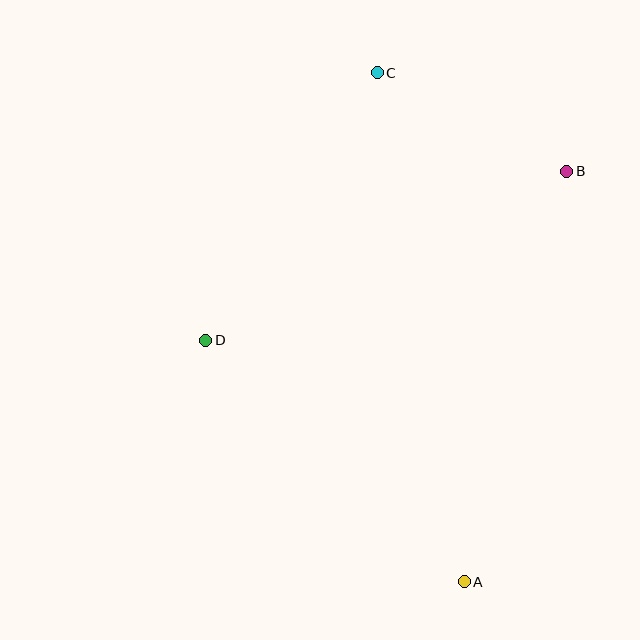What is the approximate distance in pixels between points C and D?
The distance between C and D is approximately 317 pixels.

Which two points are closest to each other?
Points B and C are closest to each other.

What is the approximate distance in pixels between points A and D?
The distance between A and D is approximately 354 pixels.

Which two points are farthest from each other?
Points A and C are farthest from each other.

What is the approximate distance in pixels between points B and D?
The distance between B and D is approximately 398 pixels.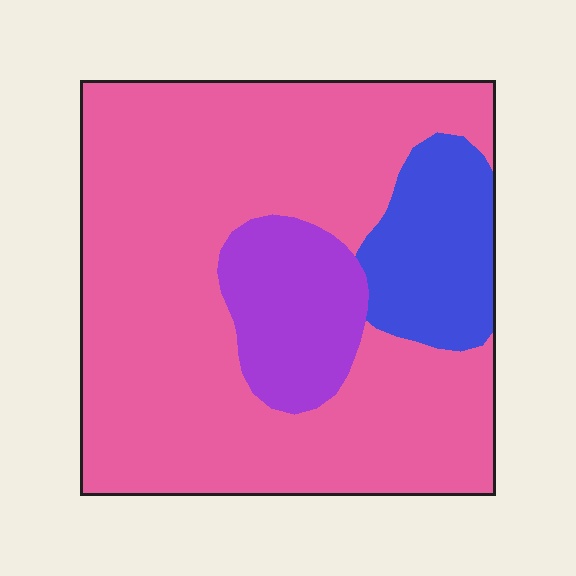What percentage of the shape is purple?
Purple covers roughly 15% of the shape.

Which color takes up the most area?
Pink, at roughly 75%.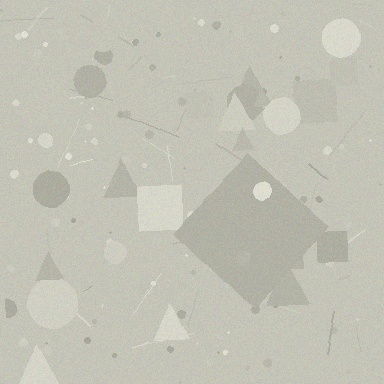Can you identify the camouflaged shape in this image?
The camouflaged shape is a diamond.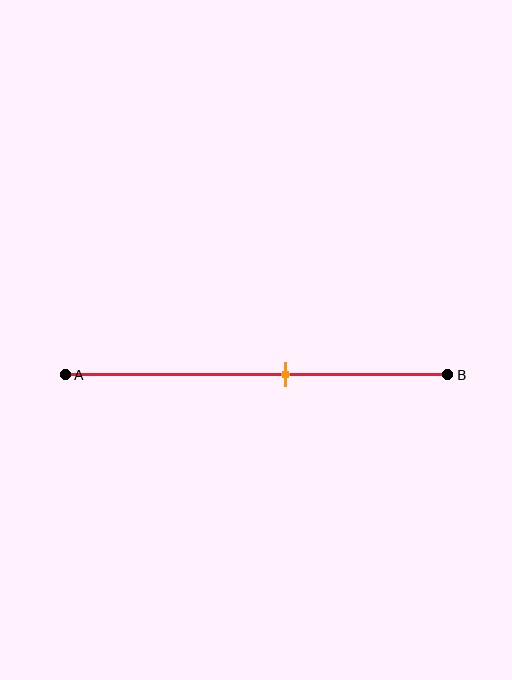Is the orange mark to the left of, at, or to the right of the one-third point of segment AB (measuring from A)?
The orange mark is to the right of the one-third point of segment AB.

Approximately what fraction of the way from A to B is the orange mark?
The orange mark is approximately 60% of the way from A to B.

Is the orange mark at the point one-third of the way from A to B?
No, the mark is at about 60% from A, not at the 33% one-third point.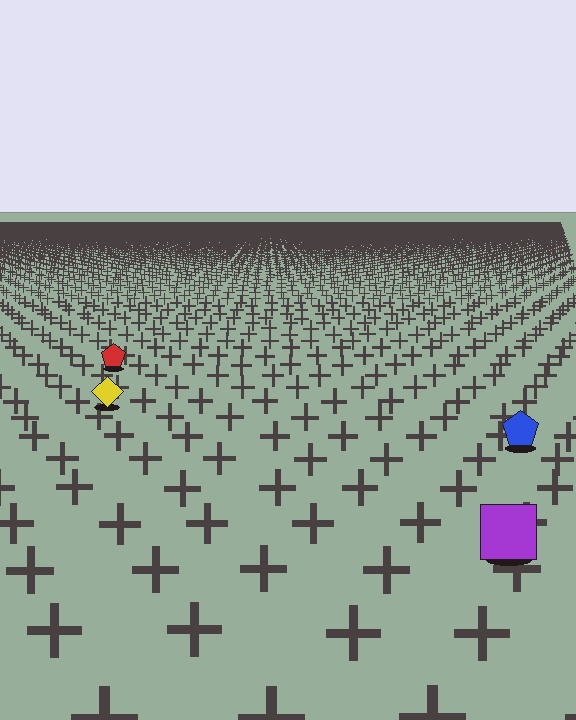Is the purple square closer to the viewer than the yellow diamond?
Yes. The purple square is closer — you can tell from the texture gradient: the ground texture is coarser near it.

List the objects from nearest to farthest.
From nearest to farthest: the purple square, the blue pentagon, the yellow diamond, the red pentagon.